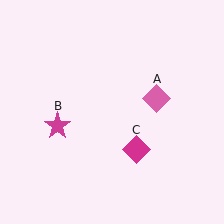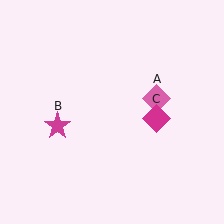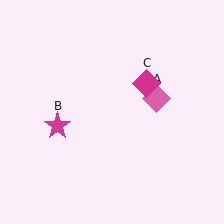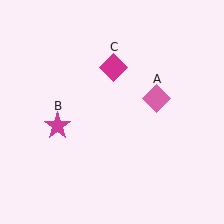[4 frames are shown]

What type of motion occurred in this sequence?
The magenta diamond (object C) rotated counterclockwise around the center of the scene.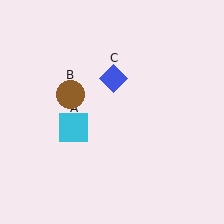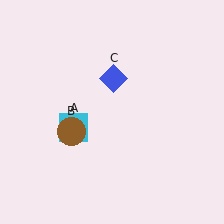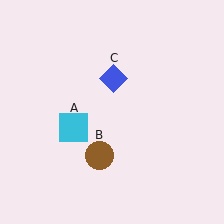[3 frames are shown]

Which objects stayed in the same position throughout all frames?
Cyan square (object A) and blue diamond (object C) remained stationary.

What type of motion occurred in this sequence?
The brown circle (object B) rotated counterclockwise around the center of the scene.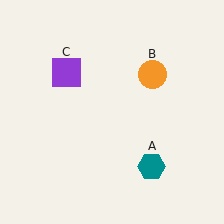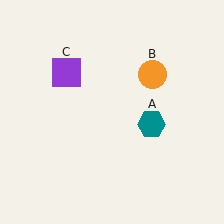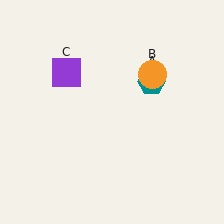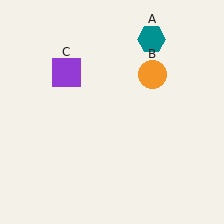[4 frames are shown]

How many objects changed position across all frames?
1 object changed position: teal hexagon (object A).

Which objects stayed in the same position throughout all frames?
Orange circle (object B) and purple square (object C) remained stationary.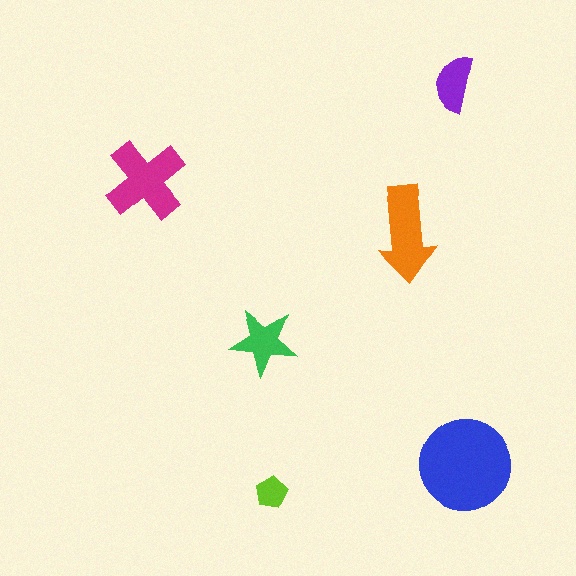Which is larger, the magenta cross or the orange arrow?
The magenta cross.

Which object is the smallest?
The lime pentagon.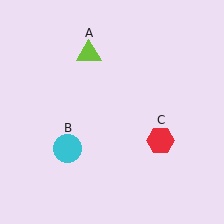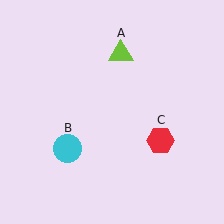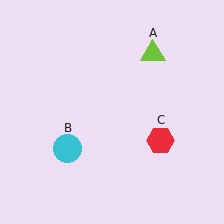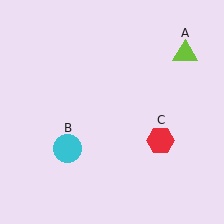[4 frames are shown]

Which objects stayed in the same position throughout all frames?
Cyan circle (object B) and red hexagon (object C) remained stationary.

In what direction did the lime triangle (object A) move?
The lime triangle (object A) moved right.